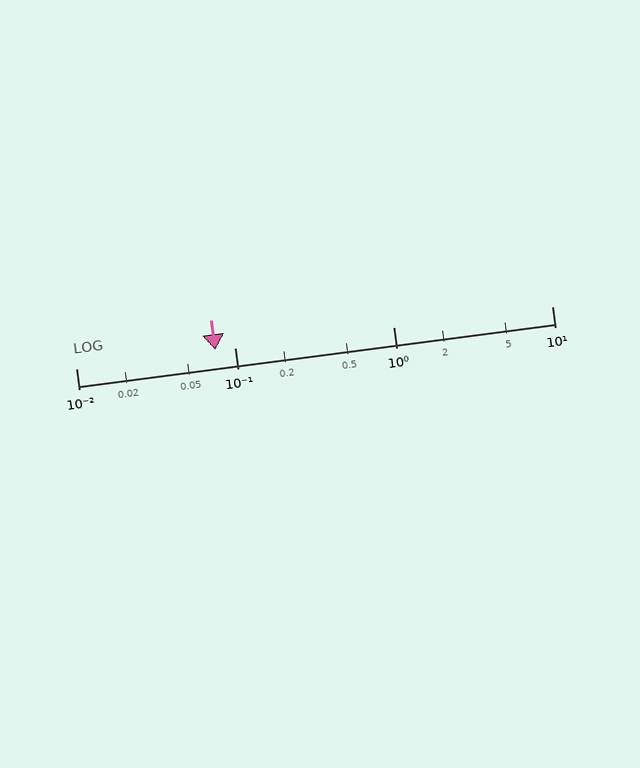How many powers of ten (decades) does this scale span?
The scale spans 3 decades, from 0.01 to 10.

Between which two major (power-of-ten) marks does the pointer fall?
The pointer is between 0.01 and 0.1.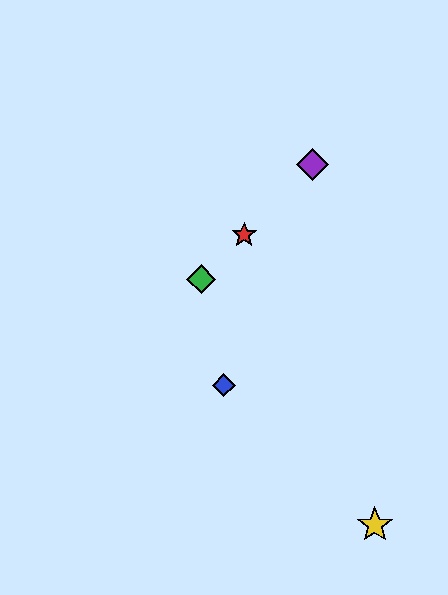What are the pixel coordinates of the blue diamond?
The blue diamond is at (224, 385).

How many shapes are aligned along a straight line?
3 shapes (the red star, the green diamond, the purple diamond) are aligned along a straight line.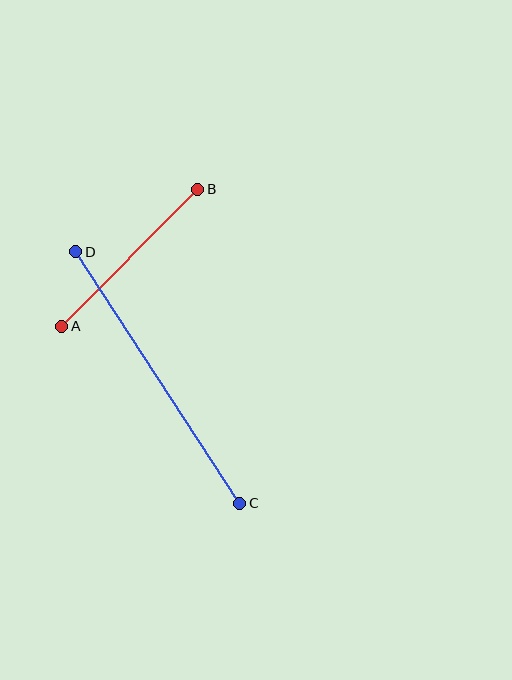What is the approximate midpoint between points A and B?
The midpoint is at approximately (130, 258) pixels.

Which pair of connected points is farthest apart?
Points C and D are farthest apart.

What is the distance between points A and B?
The distance is approximately 193 pixels.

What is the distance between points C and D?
The distance is approximately 300 pixels.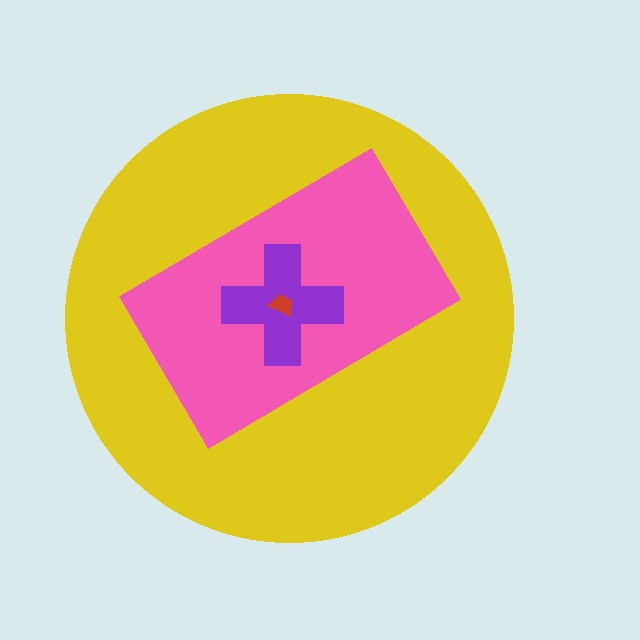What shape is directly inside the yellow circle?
The pink rectangle.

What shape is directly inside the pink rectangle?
The purple cross.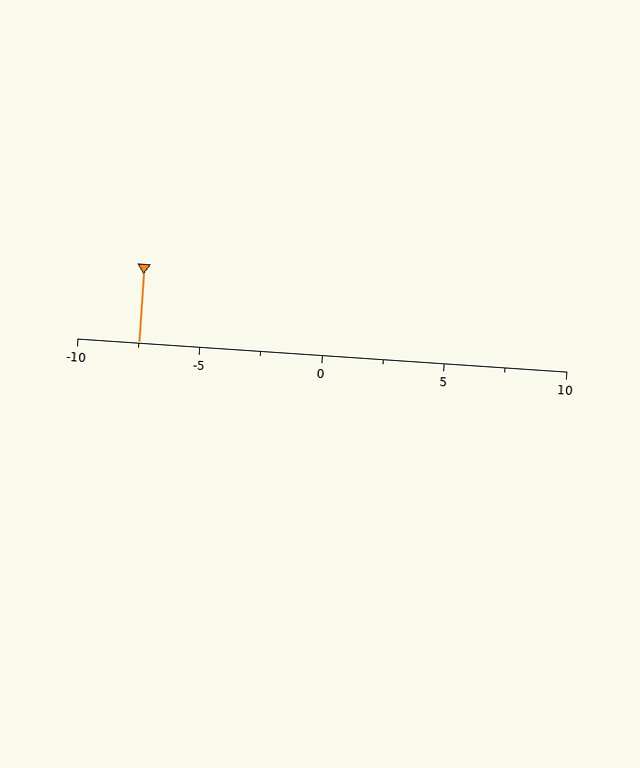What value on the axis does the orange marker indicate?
The marker indicates approximately -7.5.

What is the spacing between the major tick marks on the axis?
The major ticks are spaced 5 apart.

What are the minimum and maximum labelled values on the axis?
The axis runs from -10 to 10.